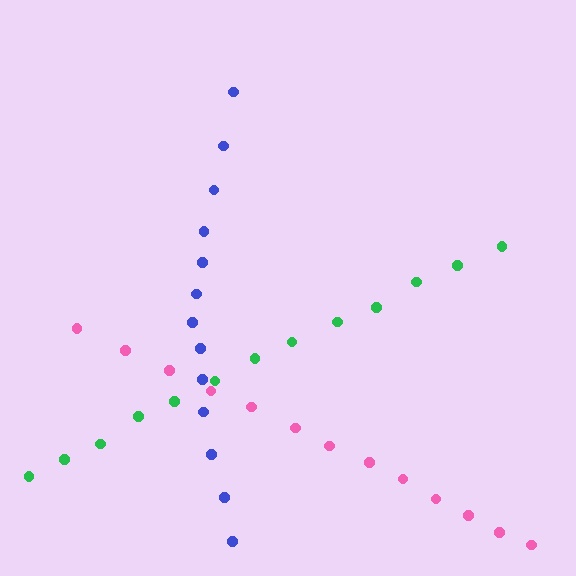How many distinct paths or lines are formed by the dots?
There are 3 distinct paths.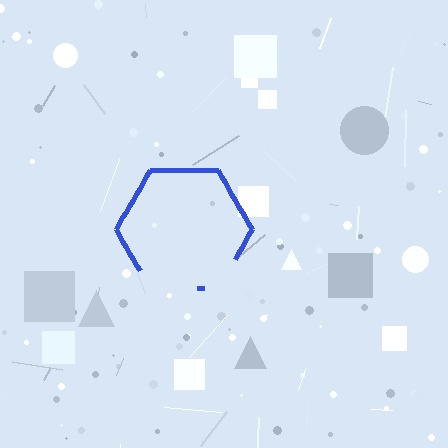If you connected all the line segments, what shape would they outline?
They would outline a hexagon.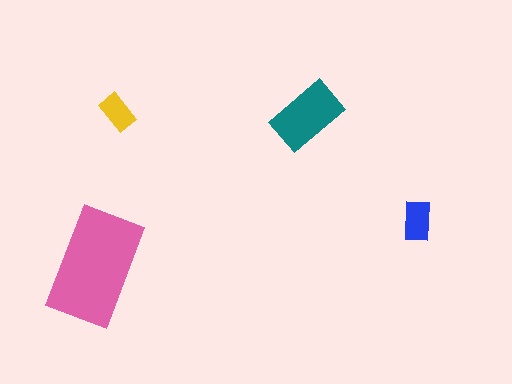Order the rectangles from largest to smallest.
the pink one, the teal one, the blue one, the yellow one.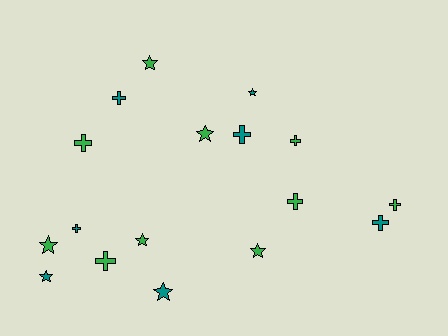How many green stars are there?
There are 5 green stars.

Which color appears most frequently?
Green, with 10 objects.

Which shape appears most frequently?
Cross, with 9 objects.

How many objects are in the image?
There are 17 objects.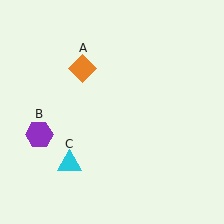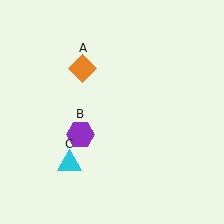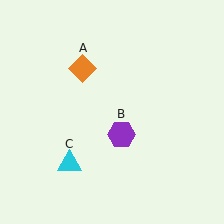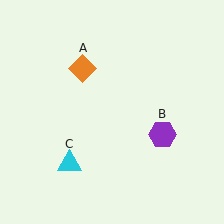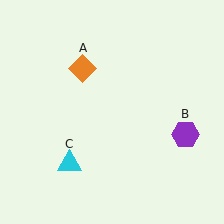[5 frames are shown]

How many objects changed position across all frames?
1 object changed position: purple hexagon (object B).